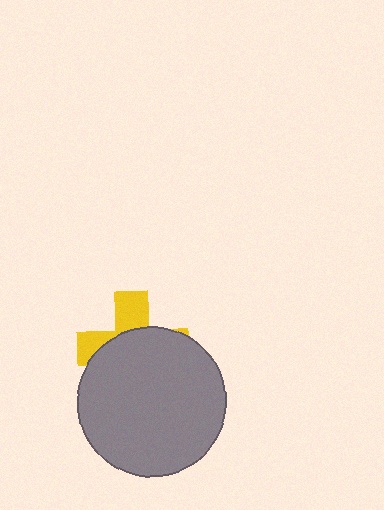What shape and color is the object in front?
The object in front is a gray circle.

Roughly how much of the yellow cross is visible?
A small part of it is visible (roughly 34%).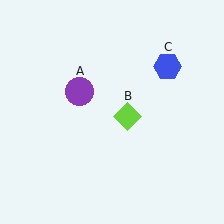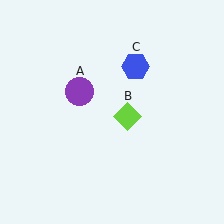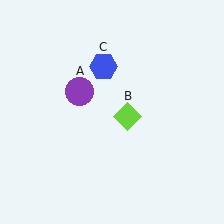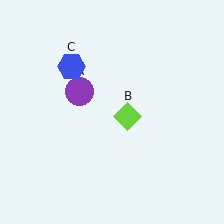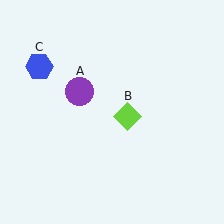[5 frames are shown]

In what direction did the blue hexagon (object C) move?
The blue hexagon (object C) moved left.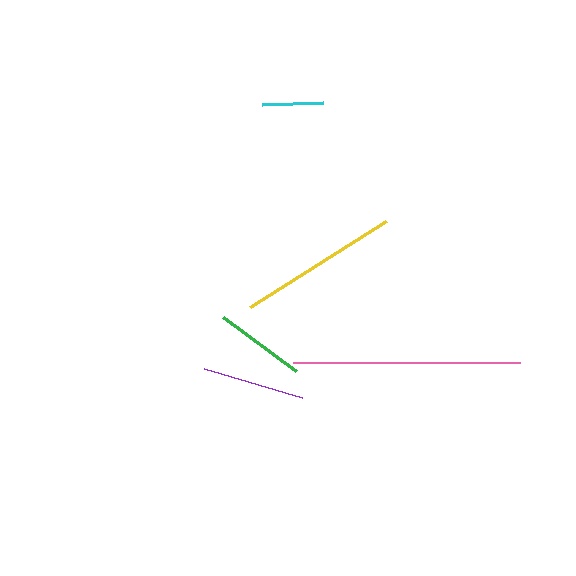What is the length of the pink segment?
The pink segment is approximately 227 pixels long.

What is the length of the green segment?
The green segment is approximately 91 pixels long.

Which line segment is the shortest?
The cyan line is the shortest at approximately 61 pixels.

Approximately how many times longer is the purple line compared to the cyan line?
The purple line is approximately 1.7 times the length of the cyan line.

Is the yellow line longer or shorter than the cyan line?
The yellow line is longer than the cyan line.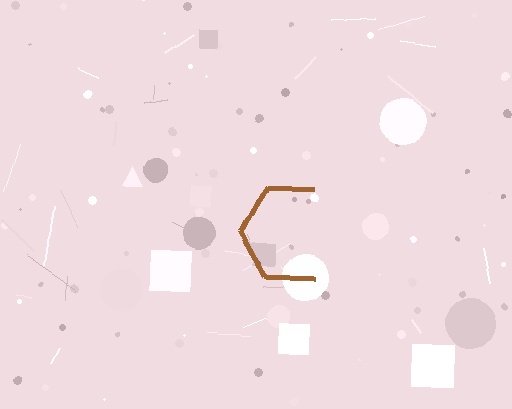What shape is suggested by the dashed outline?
The dashed outline suggests a hexagon.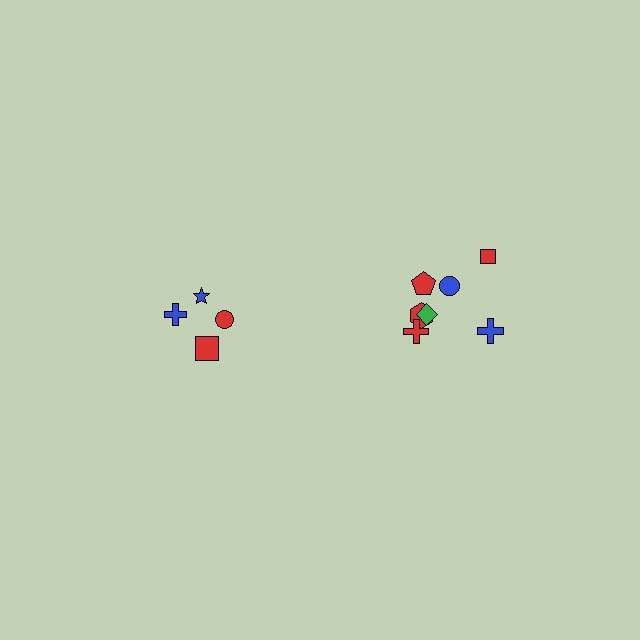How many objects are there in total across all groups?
There are 11 objects.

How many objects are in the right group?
There are 7 objects.